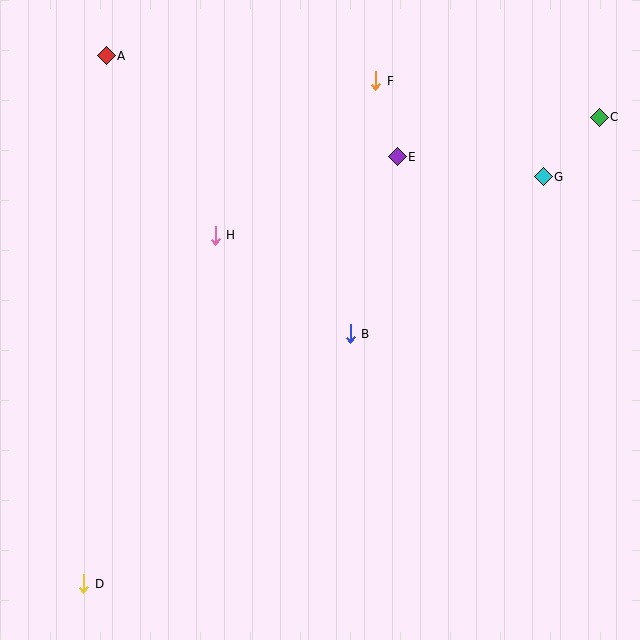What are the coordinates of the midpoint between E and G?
The midpoint between E and G is at (470, 167).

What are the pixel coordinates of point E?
Point E is at (397, 157).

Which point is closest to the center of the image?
Point B at (350, 334) is closest to the center.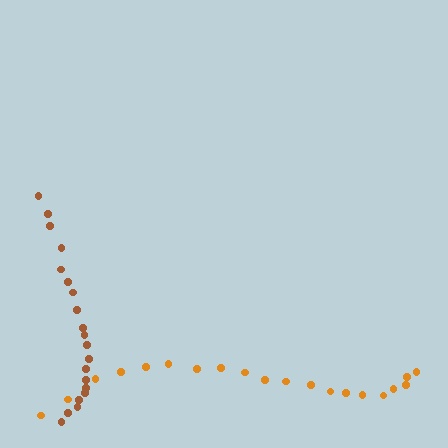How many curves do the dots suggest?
There are 2 distinct paths.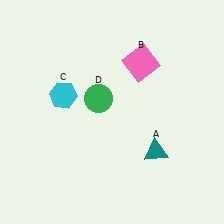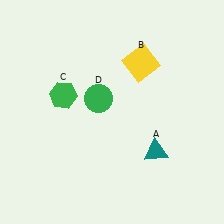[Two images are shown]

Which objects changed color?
B changed from pink to yellow. C changed from cyan to green.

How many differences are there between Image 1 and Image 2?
There are 2 differences between the two images.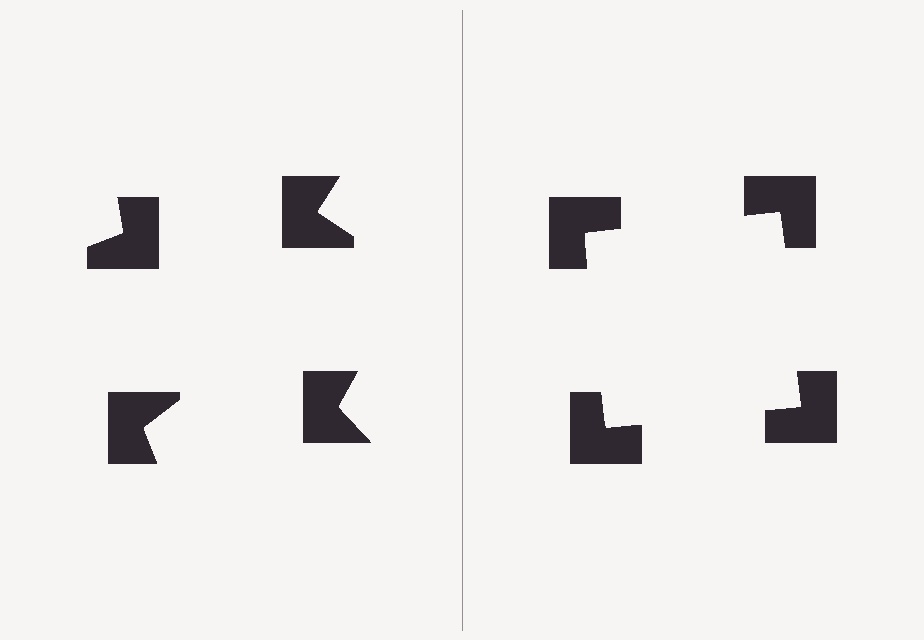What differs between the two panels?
The notched squares are positioned identically on both sides; only the wedge orientations differ. On the right they align to a square; on the left they are misaligned.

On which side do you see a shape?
An illusory square appears on the right side. On the left side the wedge cuts are rotated, so no coherent shape forms.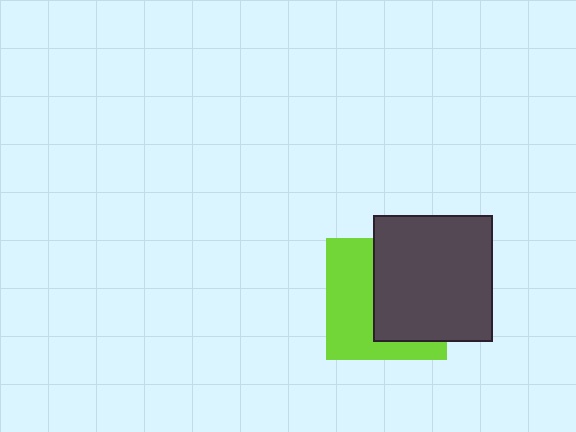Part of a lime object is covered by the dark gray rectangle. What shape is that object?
It is a square.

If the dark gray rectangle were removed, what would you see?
You would see the complete lime square.